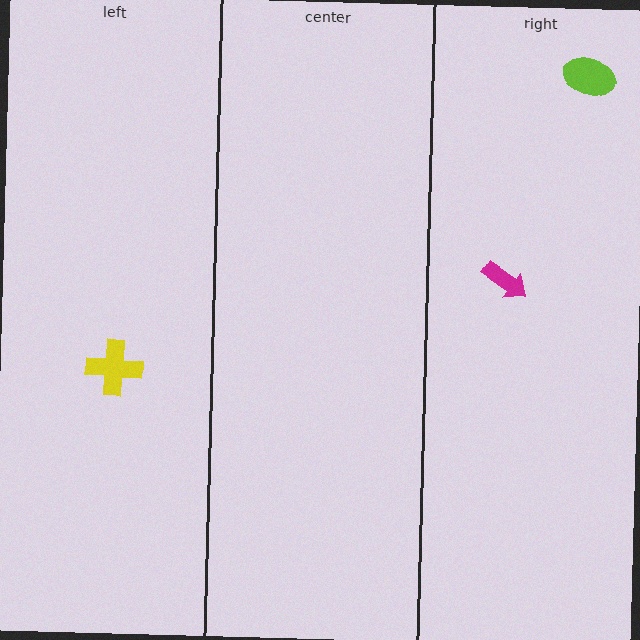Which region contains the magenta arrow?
The right region.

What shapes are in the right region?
The lime ellipse, the magenta arrow.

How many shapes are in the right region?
2.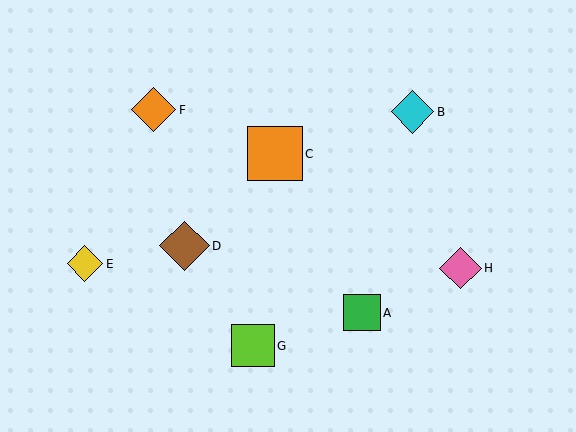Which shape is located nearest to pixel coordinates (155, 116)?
The orange diamond (labeled F) at (153, 110) is nearest to that location.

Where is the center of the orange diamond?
The center of the orange diamond is at (153, 110).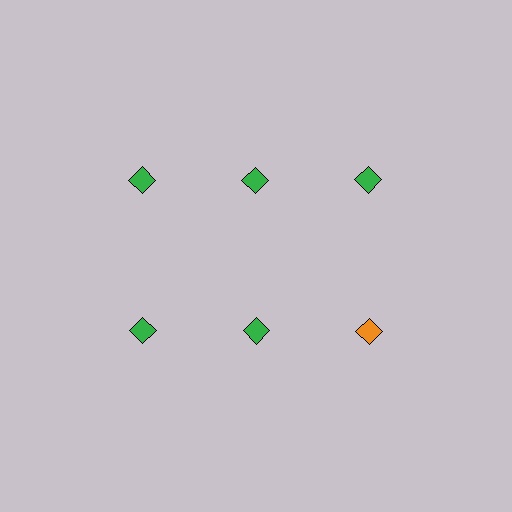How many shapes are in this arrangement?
There are 6 shapes arranged in a grid pattern.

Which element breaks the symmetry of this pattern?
The orange diamond in the second row, center column breaks the symmetry. All other shapes are green diamonds.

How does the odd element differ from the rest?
It has a different color: orange instead of green.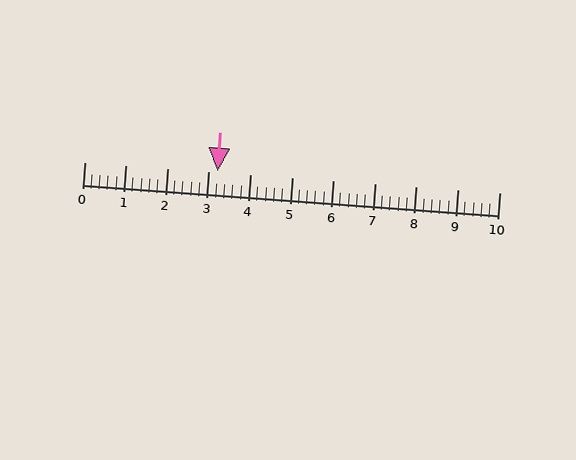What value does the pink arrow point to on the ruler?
The pink arrow points to approximately 3.2.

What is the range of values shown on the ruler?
The ruler shows values from 0 to 10.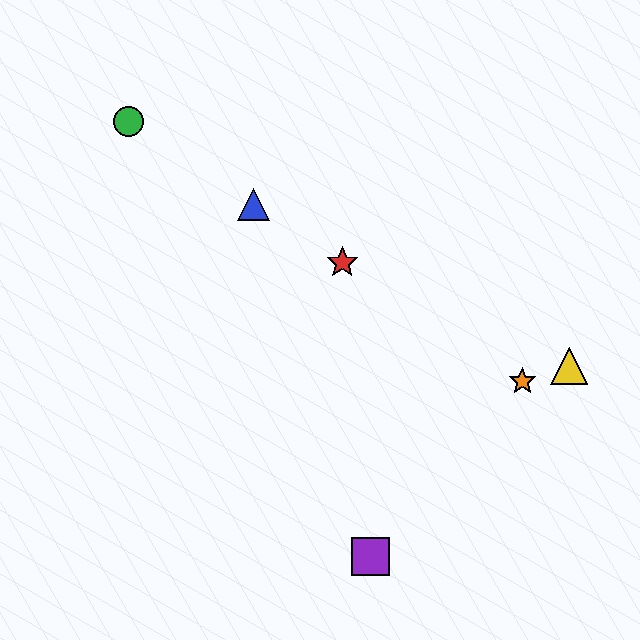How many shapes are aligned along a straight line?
4 shapes (the red star, the blue triangle, the green circle, the orange star) are aligned along a straight line.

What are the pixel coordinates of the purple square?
The purple square is at (370, 556).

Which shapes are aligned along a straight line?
The red star, the blue triangle, the green circle, the orange star are aligned along a straight line.